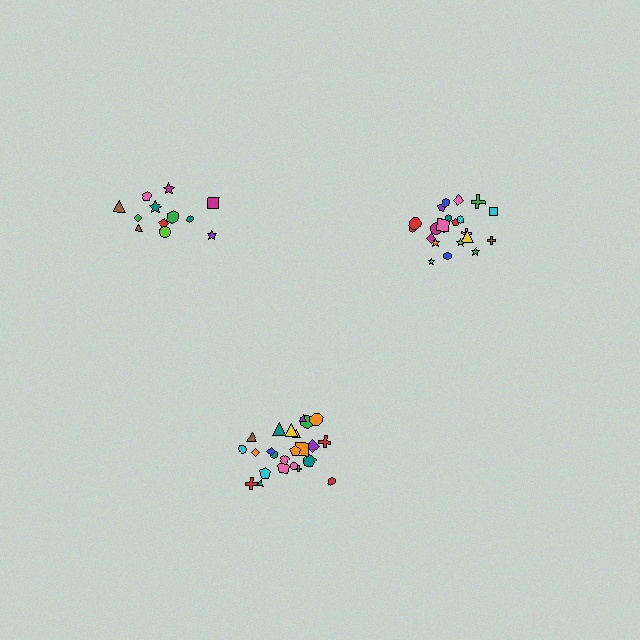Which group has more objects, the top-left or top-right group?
The top-right group.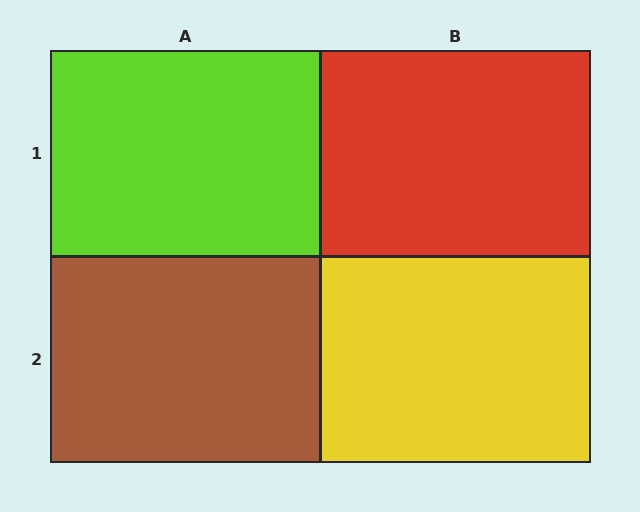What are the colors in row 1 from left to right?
Lime, red.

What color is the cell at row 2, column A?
Brown.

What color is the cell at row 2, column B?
Yellow.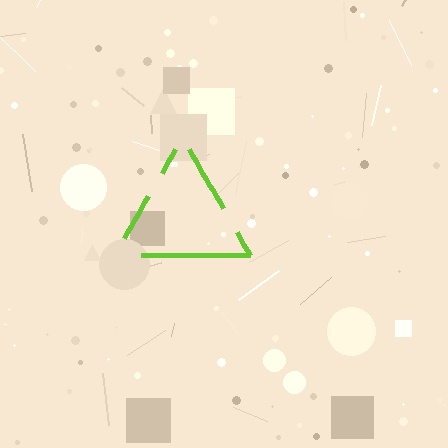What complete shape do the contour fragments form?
The contour fragments form a triangle.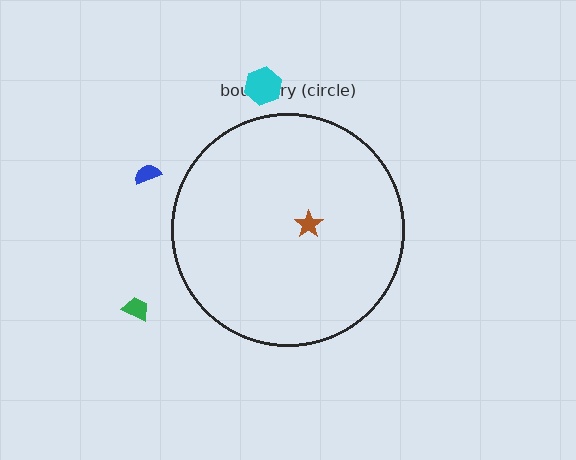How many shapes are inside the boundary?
1 inside, 3 outside.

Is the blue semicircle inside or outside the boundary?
Outside.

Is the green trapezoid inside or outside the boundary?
Outside.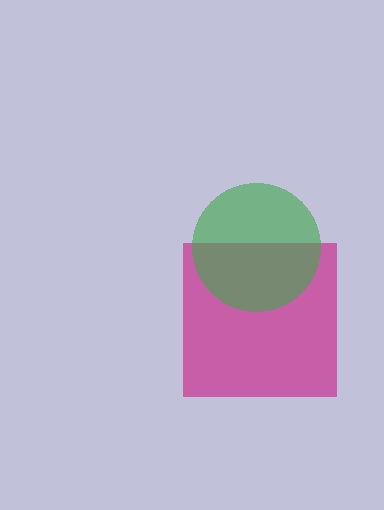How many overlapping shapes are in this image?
There are 2 overlapping shapes in the image.